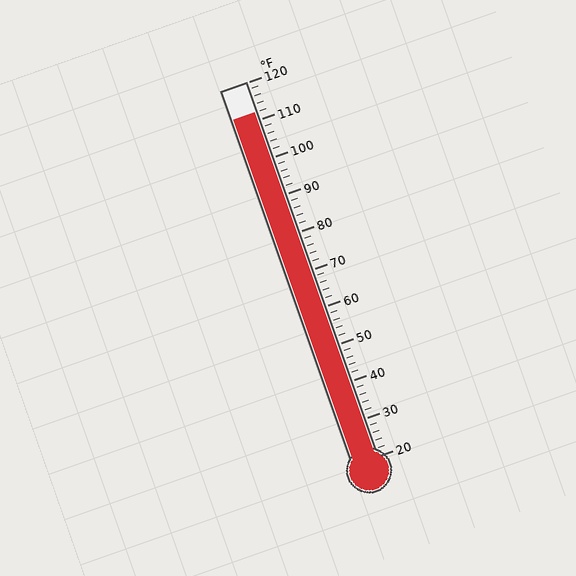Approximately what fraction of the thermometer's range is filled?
The thermometer is filled to approximately 90% of its range.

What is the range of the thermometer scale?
The thermometer scale ranges from 20°F to 120°F.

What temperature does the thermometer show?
The thermometer shows approximately 112°F.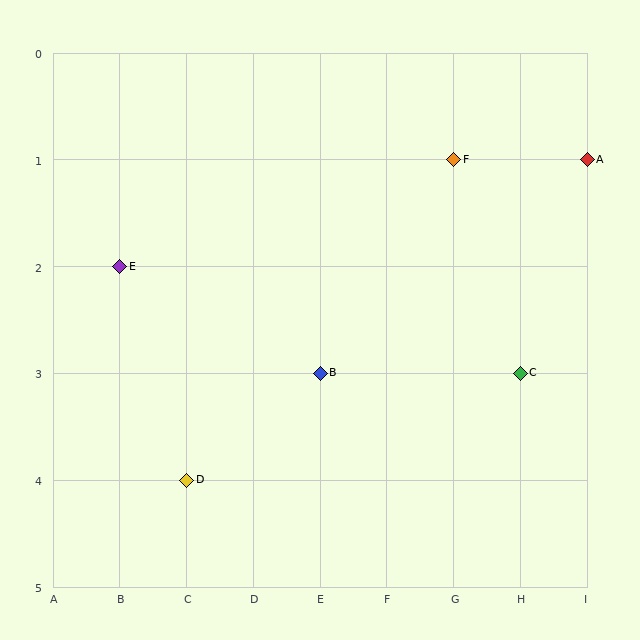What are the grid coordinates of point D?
Point D is at grid coordinates (C, 4).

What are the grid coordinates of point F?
Point F is at grid coordinates (G, 1).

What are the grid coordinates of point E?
Point E is at grid coordinates (B, 2).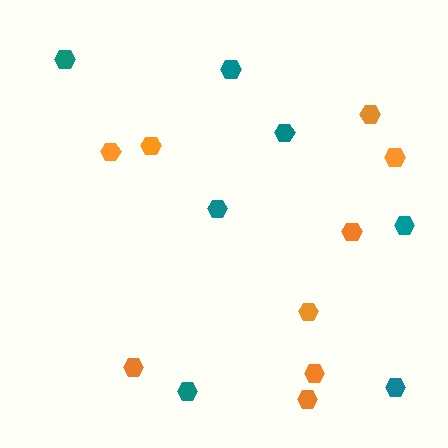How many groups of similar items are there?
There are 2 groups: one group of teal hexagons (7) and one group of orange hexagons (9).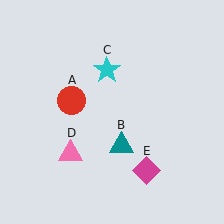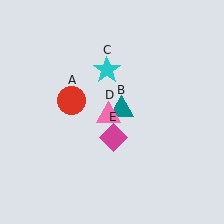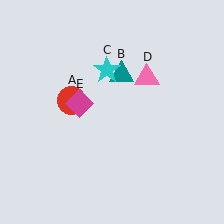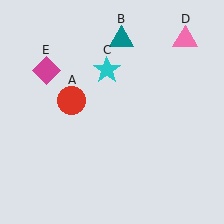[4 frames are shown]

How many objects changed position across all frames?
3 objects changed position: teal triangle (object B), pink triangle (object D), magenta diamond (object E).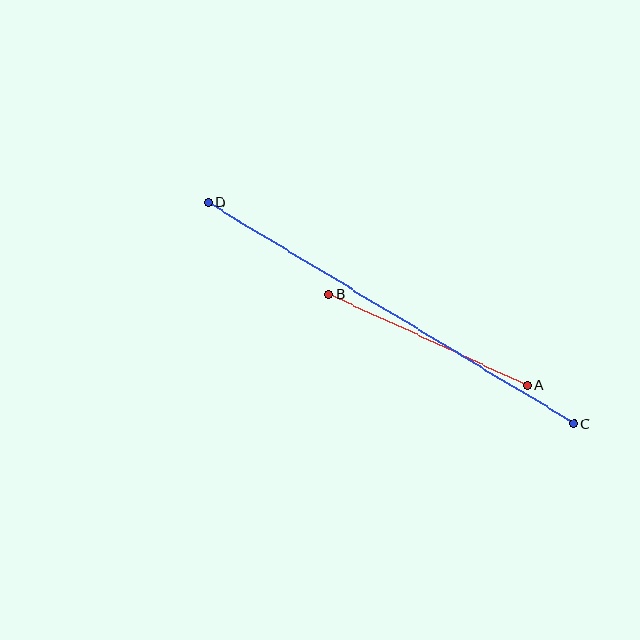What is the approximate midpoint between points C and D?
The midpoint is at approximately (391, 313) pixels.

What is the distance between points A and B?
The distance is approximately 218 pixels.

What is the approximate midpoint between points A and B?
The midpoint is at approximately (428, 340) pixels.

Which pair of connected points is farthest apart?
Points C and D are farthest apart.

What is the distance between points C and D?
The distance is approximately 428 pixels.